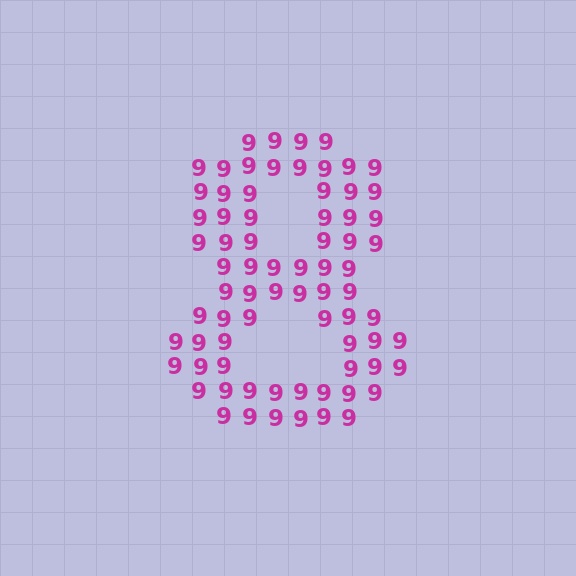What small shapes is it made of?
It is made of small digit 9's.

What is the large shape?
The large shape is the digit 8.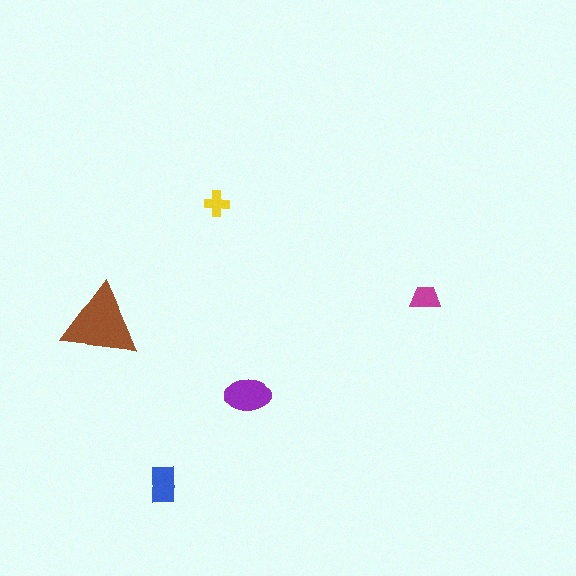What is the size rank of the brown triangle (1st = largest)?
1st.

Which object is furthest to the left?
The brown triangle is leftmost.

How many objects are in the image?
There are 5 objects in the image.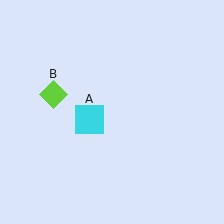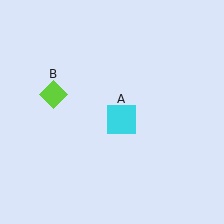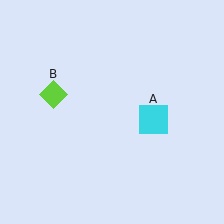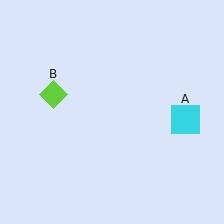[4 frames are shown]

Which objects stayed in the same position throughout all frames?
Lime diamond (object B) remained stationary.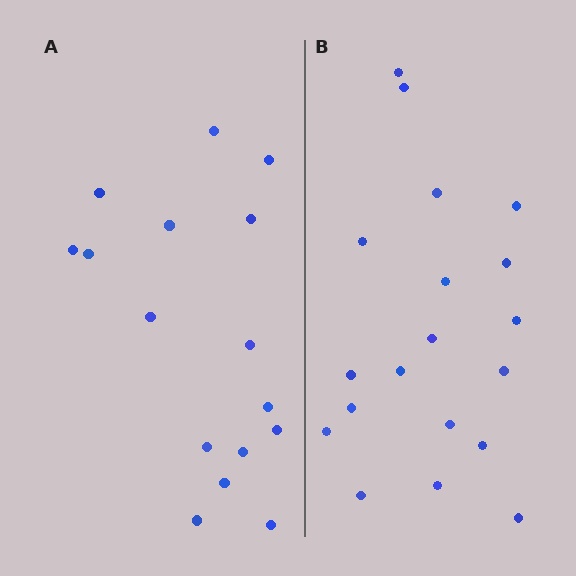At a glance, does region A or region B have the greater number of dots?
Region B (the right region) has more dots.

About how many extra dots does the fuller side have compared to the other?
Region B has just a few more — roughly 2 or 3 more dots than region A.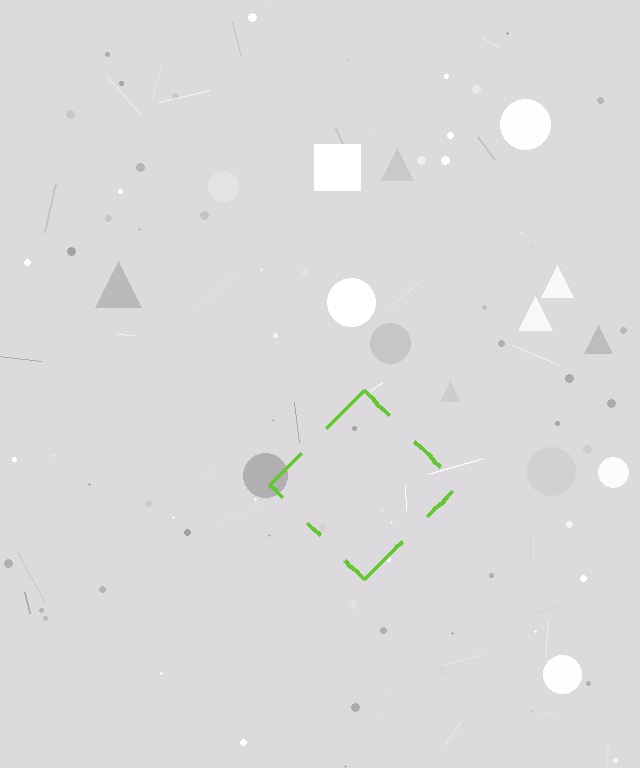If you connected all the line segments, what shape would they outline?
They would outline a diamond.